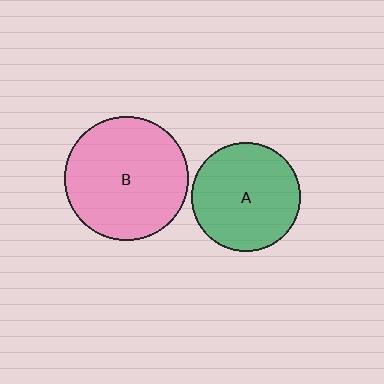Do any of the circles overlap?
No, none of the circles overlap.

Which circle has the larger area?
Circle B (pink).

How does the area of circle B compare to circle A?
Approximately 1.3 times.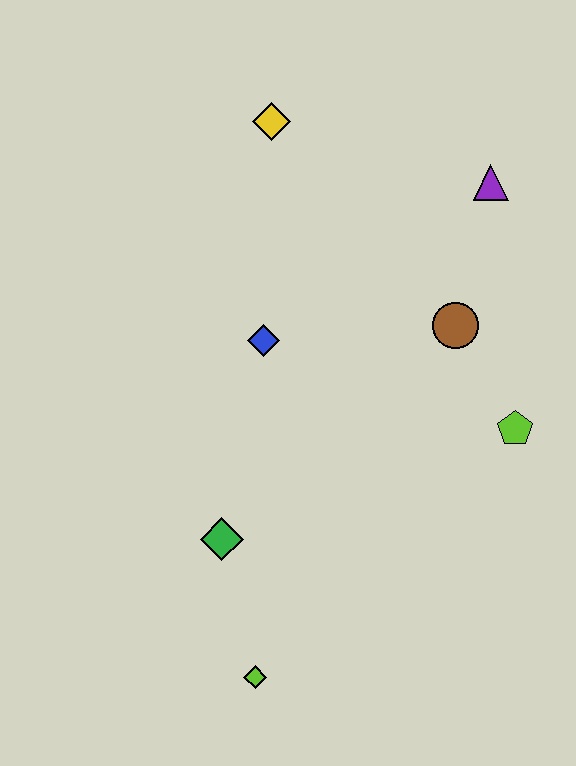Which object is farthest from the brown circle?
The lime diamond is farthest from the brown circle.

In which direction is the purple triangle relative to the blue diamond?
The purple triangle is to the right of the blue diamond.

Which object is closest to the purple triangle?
The brown circle is closest to the purple triangle.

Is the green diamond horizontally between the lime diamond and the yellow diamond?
No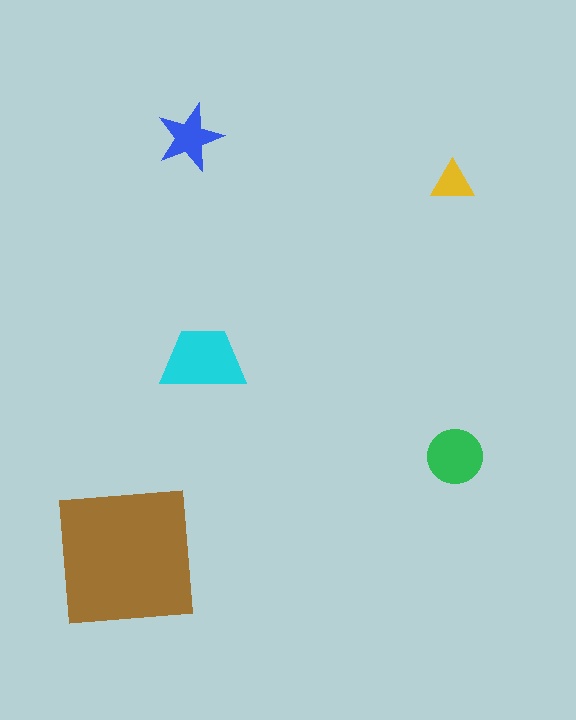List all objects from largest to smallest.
The brown square, the cyan trapezoid, the green circle, the blue star, the yellow triangle.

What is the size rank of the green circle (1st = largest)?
3rd.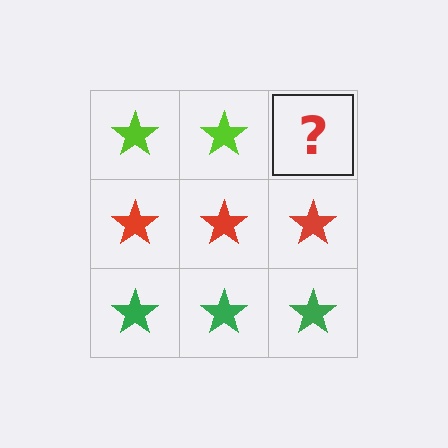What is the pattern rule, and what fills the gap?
The rule is that each row has a consistent color. The gap should be filled with a lime star.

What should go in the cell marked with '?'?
The missing cell should contain a lime star.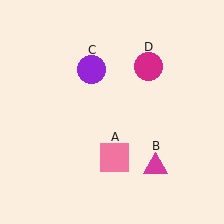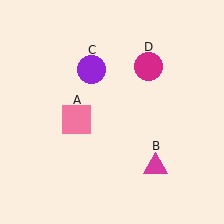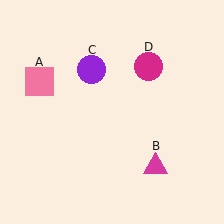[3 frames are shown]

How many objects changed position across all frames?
1 object changed position: pink square (object A).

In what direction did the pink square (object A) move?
The pink square (object A) moved up and to the left.